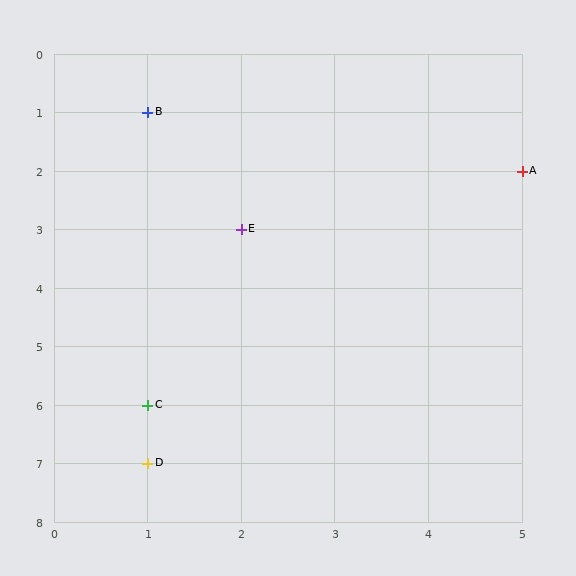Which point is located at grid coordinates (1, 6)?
Point C is at (1, 6).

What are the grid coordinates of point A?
Point A is at grid coordinates (5, 2).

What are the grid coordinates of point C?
Point C is at grid coordinates (1, 6).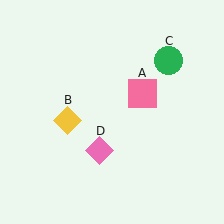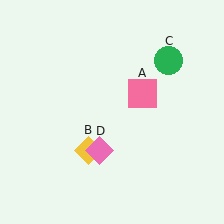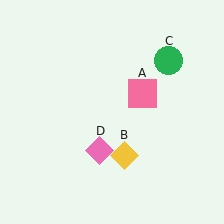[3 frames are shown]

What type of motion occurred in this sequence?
The yellow diamond (object B) rotated counterclockwise around the center of the scene.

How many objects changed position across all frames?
1 object changed position: yellow diamond (object B).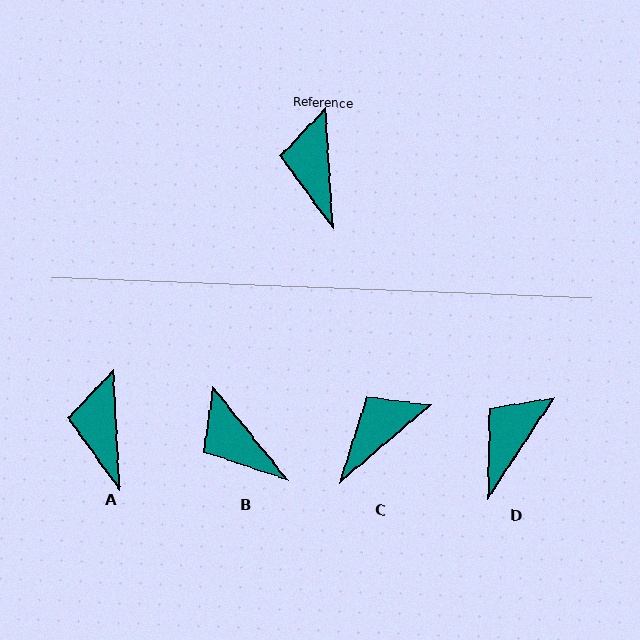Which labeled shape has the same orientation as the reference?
A.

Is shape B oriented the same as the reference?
No, it is off by about 35 degrees.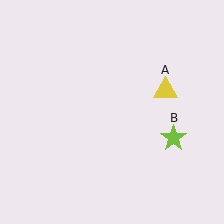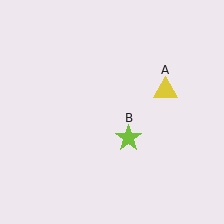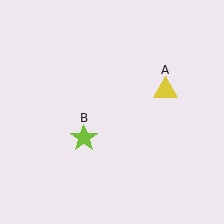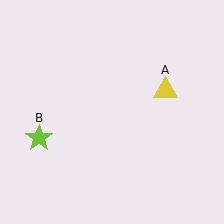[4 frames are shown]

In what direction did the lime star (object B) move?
The lime star (object B) moved left.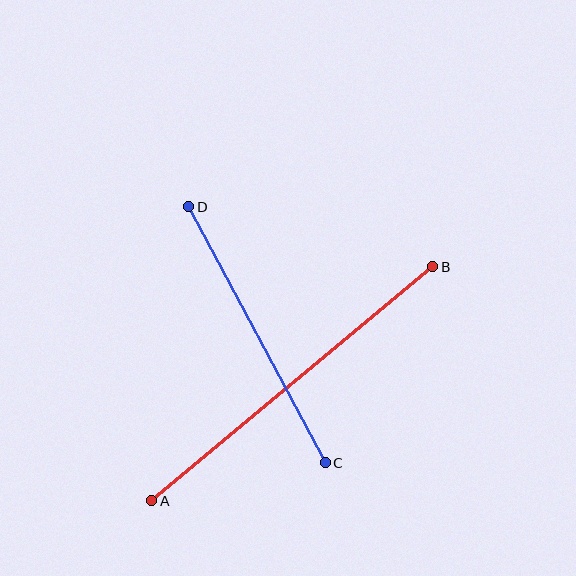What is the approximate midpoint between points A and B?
The midpoint is at approximately (292, 384) pixels.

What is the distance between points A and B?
The distance is approximately 366 pixels.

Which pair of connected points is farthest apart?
Points A and B are farthest apart.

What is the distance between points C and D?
The distance is approximately 290 pixels.